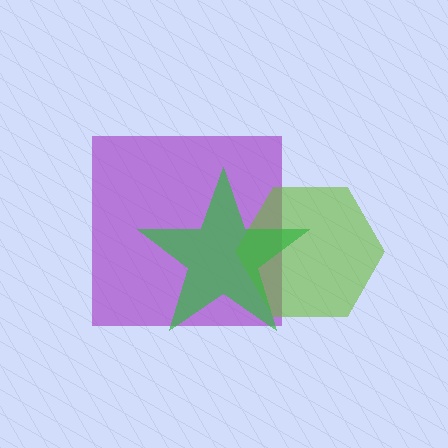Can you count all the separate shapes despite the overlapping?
Yes, there are 3 separate shapes.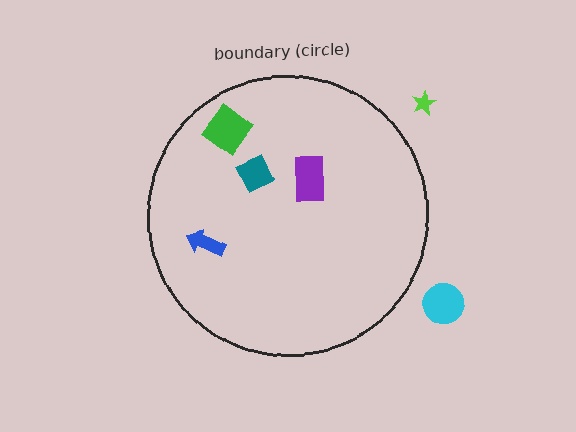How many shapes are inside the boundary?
4 inside, 2 outside.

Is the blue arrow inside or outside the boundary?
Inside.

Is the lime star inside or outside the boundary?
Outside.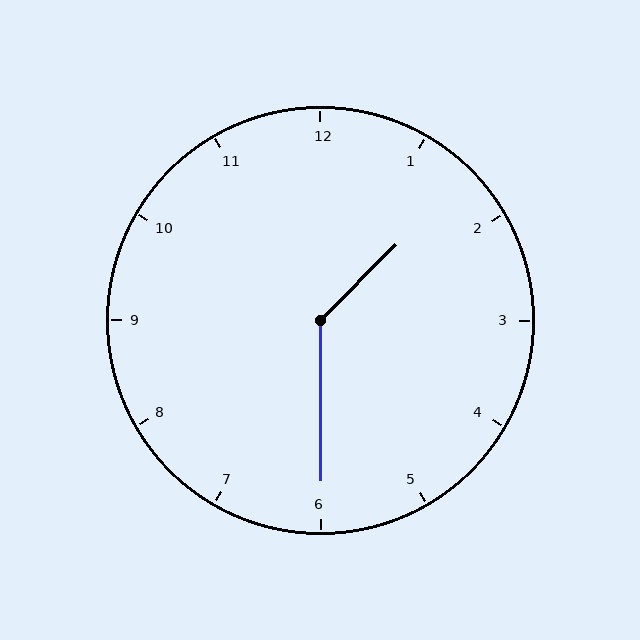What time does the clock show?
1:30.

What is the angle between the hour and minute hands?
Approximately 135 degrees.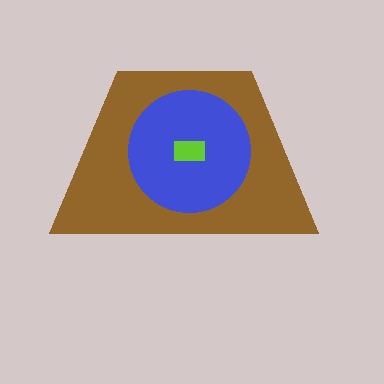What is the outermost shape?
The brown trapezoid.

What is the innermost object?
The lime rectangle.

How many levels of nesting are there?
3.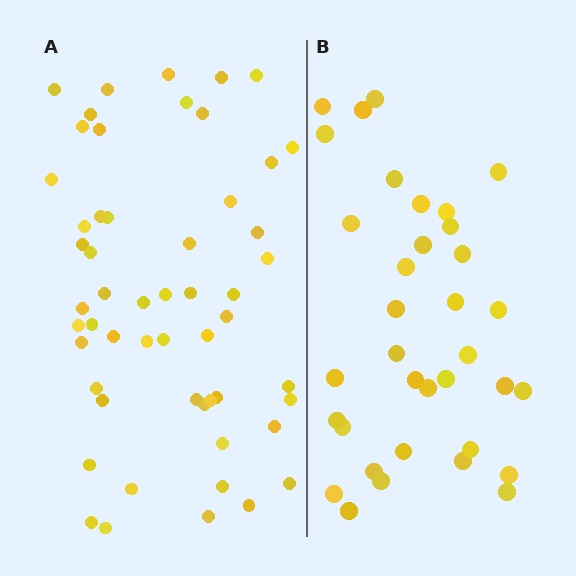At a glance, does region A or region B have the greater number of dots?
Region A (the left region) has more dots.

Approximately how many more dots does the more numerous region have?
Region A has approximately 20 more dots than region B.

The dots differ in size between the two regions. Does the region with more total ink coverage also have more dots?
No. Region B has more total ink coverage because its dots are larger, but region A actually contains more individual dots. Total area can be misleading — the number of items is what matters here.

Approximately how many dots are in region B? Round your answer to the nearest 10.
About 40 dots. (The exact count is 35, which rounds to 40.)